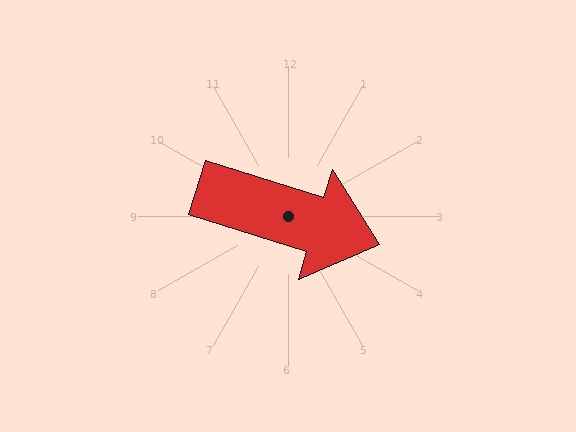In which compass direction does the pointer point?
East.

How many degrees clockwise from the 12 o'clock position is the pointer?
Approximately 107 degrees.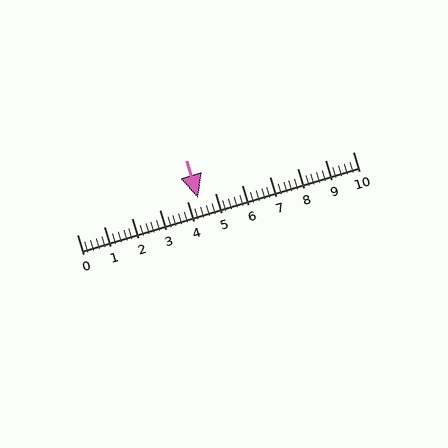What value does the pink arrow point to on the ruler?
The pink arrow points to approximately 4.4.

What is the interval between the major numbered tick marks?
The major tick marks are spaced 1 units apart.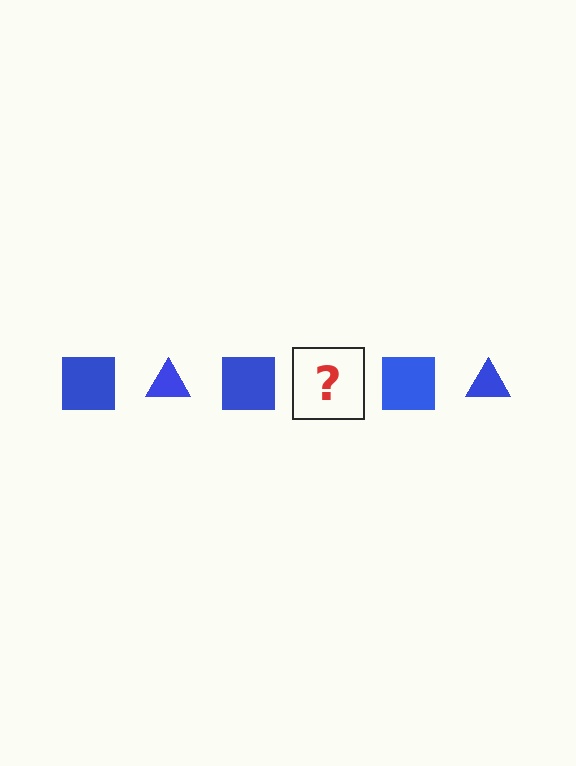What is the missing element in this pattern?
The missing element is a blue triangle.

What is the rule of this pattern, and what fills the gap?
The rule is that the pattern cycles through square, triangle shapes in blue. The gap should be filled with a blue triangle.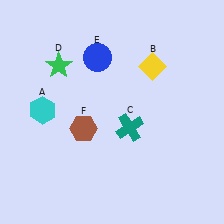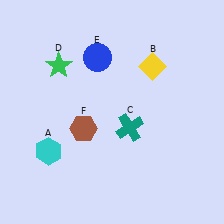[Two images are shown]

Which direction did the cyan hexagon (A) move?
The cyan hexagon (A) moved down.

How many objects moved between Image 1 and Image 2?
1 object moved between the two images.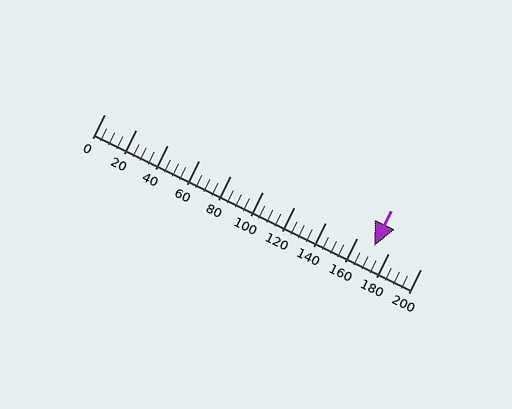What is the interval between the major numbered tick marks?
The major tick marks are spaced 20 units apart.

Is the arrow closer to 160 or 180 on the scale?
The arrow is closer to 180.